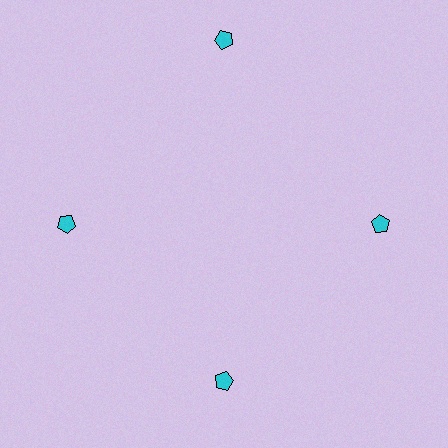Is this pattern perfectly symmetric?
No. The 4 cyan pentagons are arranged in a ring, but one element near the 12 o'clock position is pushed outward from the center, breaking the 4-fold rotational symmetry.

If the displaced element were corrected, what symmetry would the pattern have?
It would have 4-fold rotational symmetry — the pattern would map onto itself every 90 degrees.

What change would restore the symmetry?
The symmetry would be restored by moving it inward, back onto the ring so that all 4 pentagons sit at equal angles and equal distance from the center.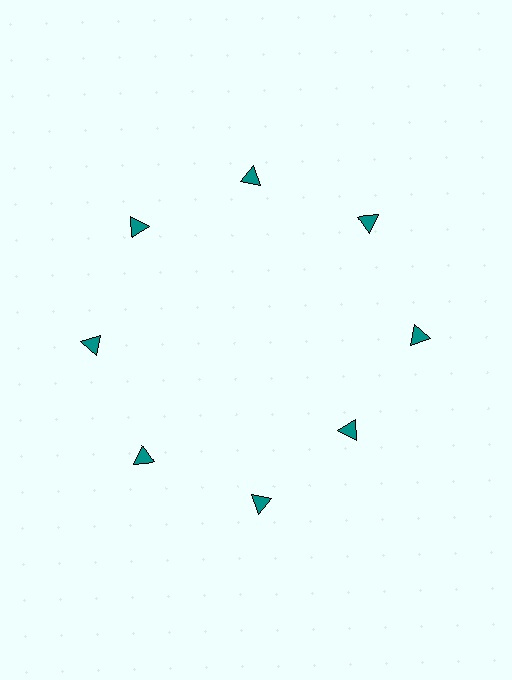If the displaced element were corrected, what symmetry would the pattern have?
It would have 8-fold rotational symmetry — the pattern would map onto itself every 45 degrees.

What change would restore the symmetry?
The symmetry would be restored by moving it outward, back onto the ring so that all 8 triangles sit at equal angles and equal distance from the center.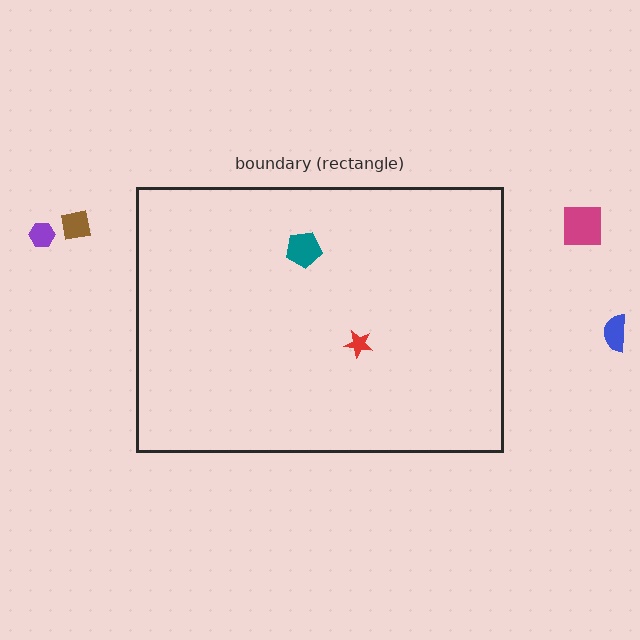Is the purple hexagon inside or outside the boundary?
Outside.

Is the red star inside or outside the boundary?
Inside.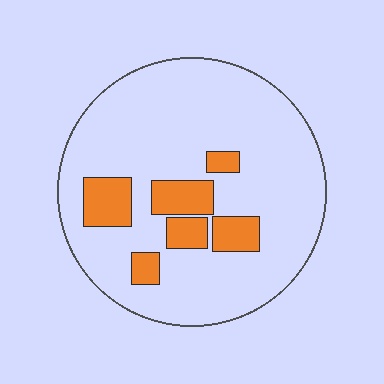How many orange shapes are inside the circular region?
6.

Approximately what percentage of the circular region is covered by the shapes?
Approximately 15%.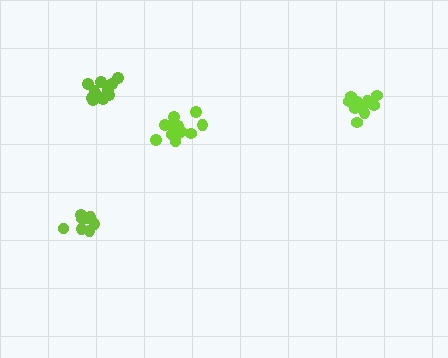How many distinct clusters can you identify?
There are 4 distinct clusters.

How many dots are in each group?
Group 1: 10 dots, Group 2: 11 dots, Group 3: 13 dots, Group 4: 9 dots (43 total).